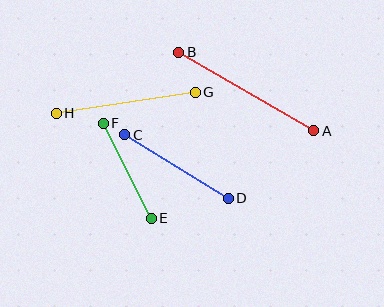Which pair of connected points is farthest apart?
Points A and B are farthest apart.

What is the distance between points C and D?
The distance is approximately 122 pixels.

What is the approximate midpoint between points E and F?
The midpoint is at approximately (127, 171) pixels.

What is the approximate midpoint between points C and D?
The midpoint is at approximately (176, 167) pixels.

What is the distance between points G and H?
The distance is approximately 141 pixels.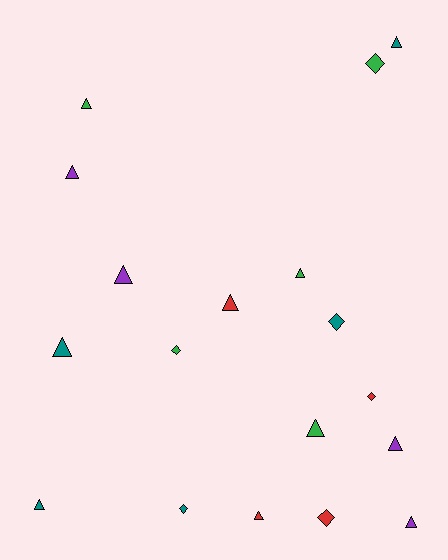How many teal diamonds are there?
There are 2 teal diamonds.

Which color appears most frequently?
Green, with 5 objects.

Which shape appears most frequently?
Triangle, with 12 objects.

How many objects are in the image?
There are 18 objects.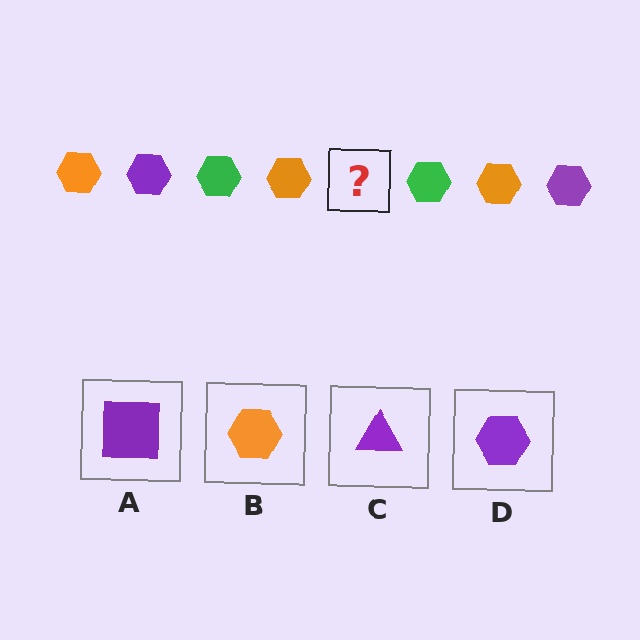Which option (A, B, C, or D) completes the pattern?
D.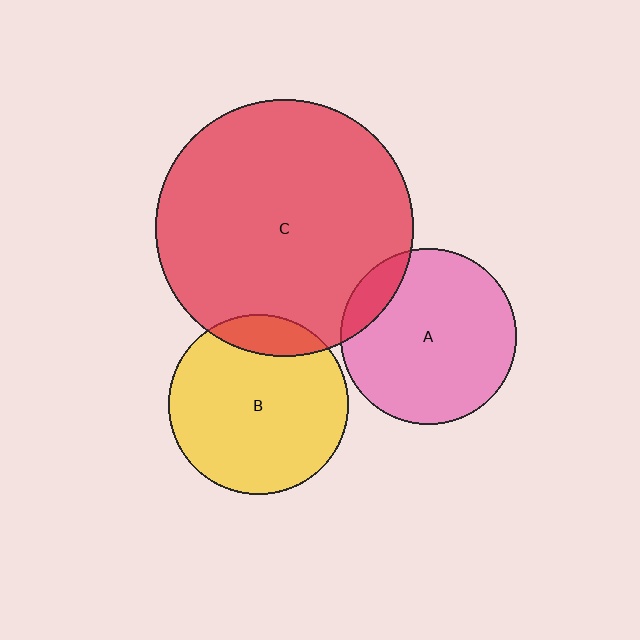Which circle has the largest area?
Circle C (red).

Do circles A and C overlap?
Yes.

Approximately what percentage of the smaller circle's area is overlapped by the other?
Approximately 10%.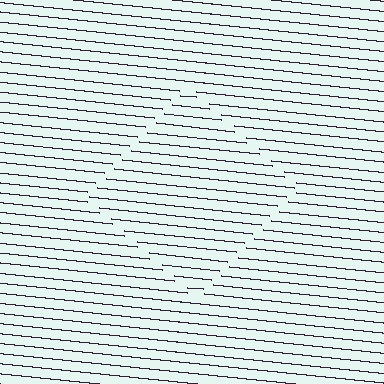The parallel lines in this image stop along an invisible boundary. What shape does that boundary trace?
An illusory square. The interior of the shape contains the same grating, shifted by half a period — the contour is defined by the phase discontinuity where line-ends from the inner and outer gratings abut.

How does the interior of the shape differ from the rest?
The interior of the shape contains the same grating, shifted by half a period — the contour is defined by the phase discontinuity where line-ends from the inner and outer gratings abut.